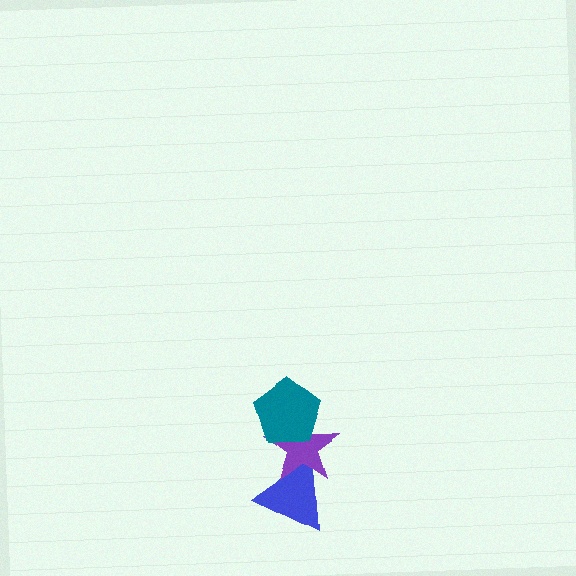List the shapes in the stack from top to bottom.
From top to bottom: the teal pentagon, the purple star, the blue triangle.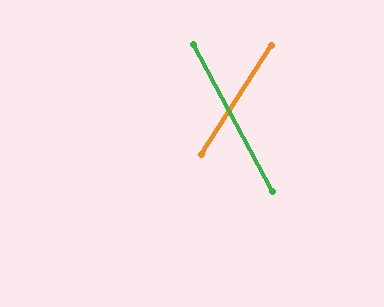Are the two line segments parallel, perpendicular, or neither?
Neither parallel nor perpendicular — they differ by about 61°.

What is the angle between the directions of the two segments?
Approximately 61 degrees.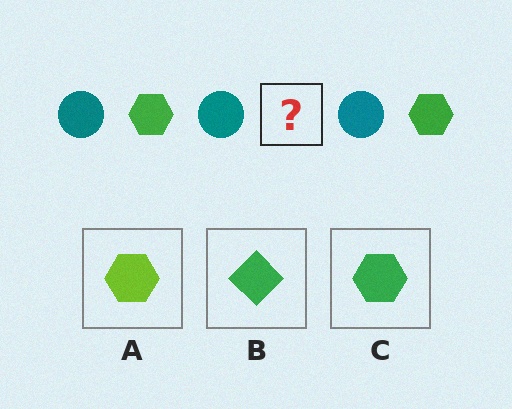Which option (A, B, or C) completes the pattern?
C.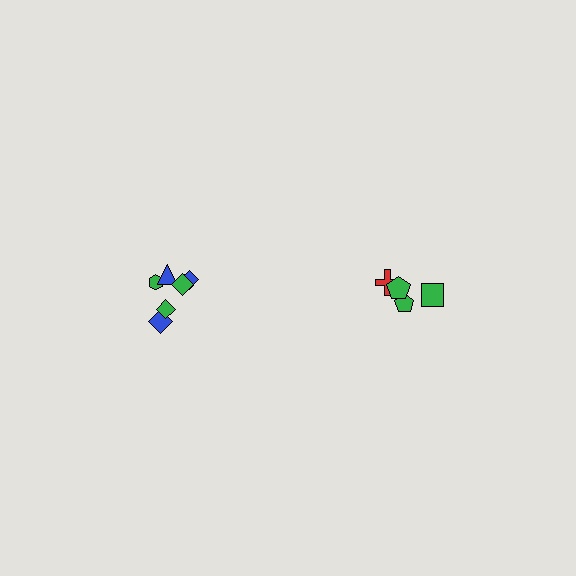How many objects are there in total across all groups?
There are 10 objects.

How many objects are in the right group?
There are 4 objects.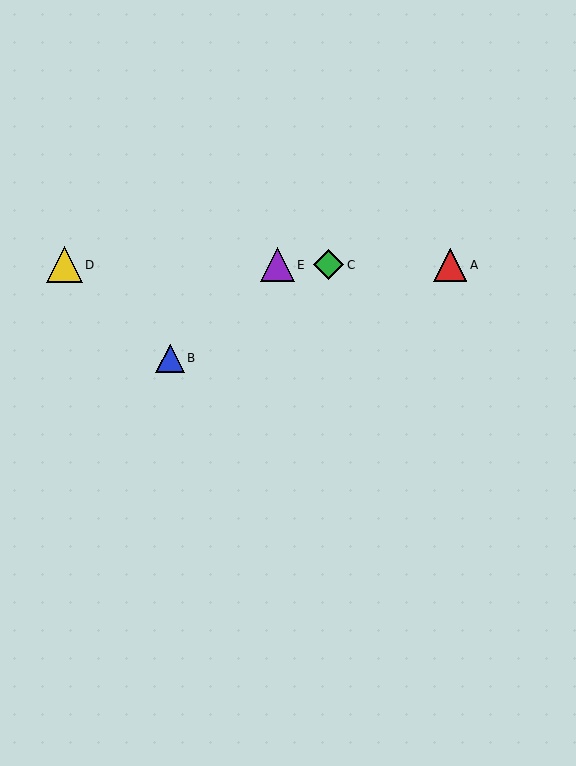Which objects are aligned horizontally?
Objects A, C, D, E are aligned horizontally.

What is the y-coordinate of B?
Object B is at y≈358.